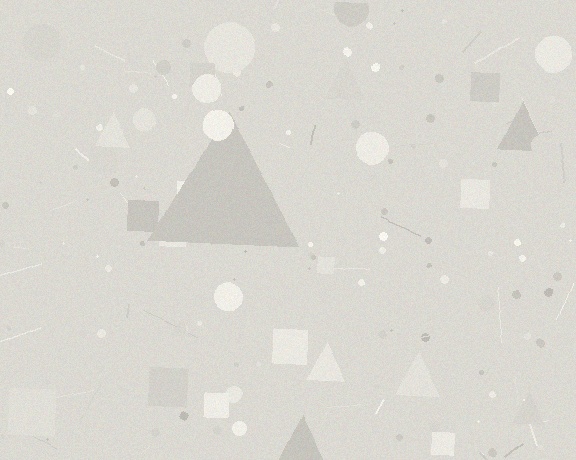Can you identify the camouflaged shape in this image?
The camouflaged shape is a triangle.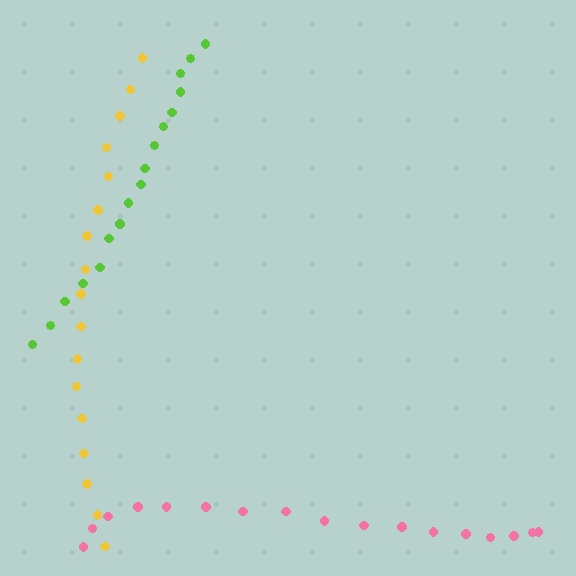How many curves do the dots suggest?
There are 3 distinct paths.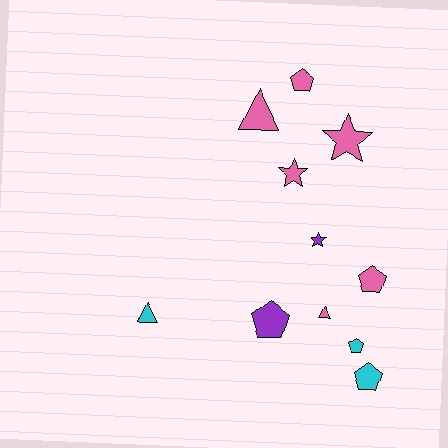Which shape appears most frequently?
Pentagon, with 5 objects.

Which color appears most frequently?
Pink, with 6 objects.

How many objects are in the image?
There are 11 objects.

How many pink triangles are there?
There are 2 pink triangles.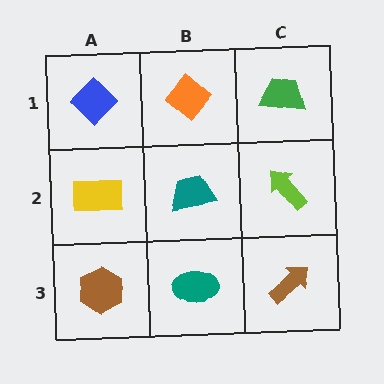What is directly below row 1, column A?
A yellow rectangle.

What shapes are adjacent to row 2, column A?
A blue diamond (row 1, column A), a brown hexagon (row 3, column A), a teal trapezoid (row 2, column B).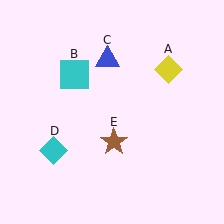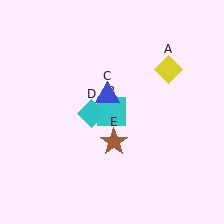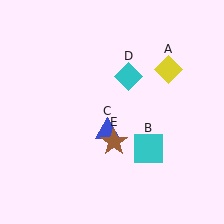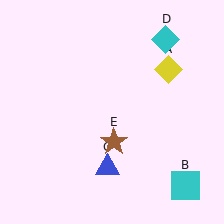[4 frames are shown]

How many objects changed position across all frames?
3 objects changed position: cyan square (object B), blue triangle (object C), cyan diamond (object D).